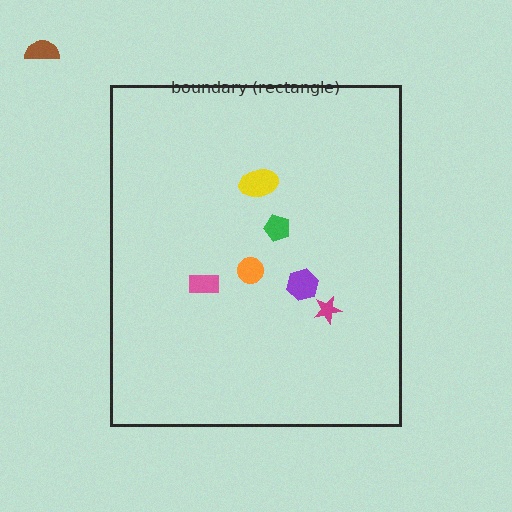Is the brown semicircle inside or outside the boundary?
Outside.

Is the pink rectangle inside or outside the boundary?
Inside.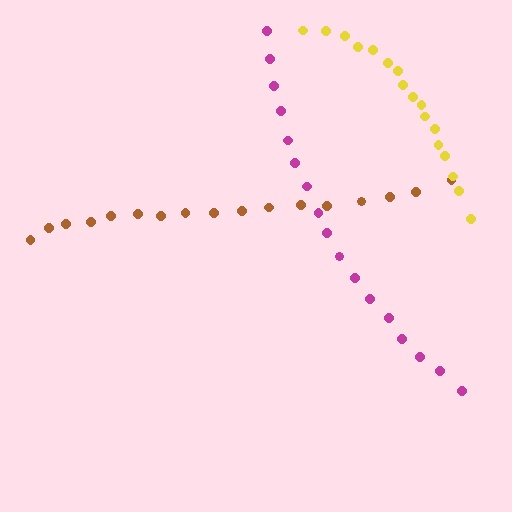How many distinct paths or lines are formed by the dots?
There are 3 distinct paths.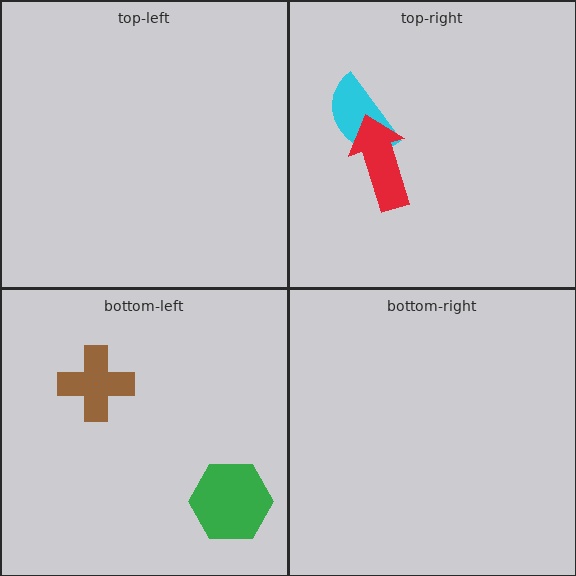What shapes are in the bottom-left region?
The green hexagon, the brown cross.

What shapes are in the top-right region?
The cyan semicircle, the red arrow.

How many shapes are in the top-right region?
2.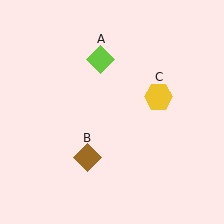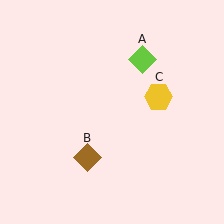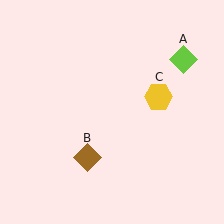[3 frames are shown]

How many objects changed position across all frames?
1 object changed position: lime diamond (object A).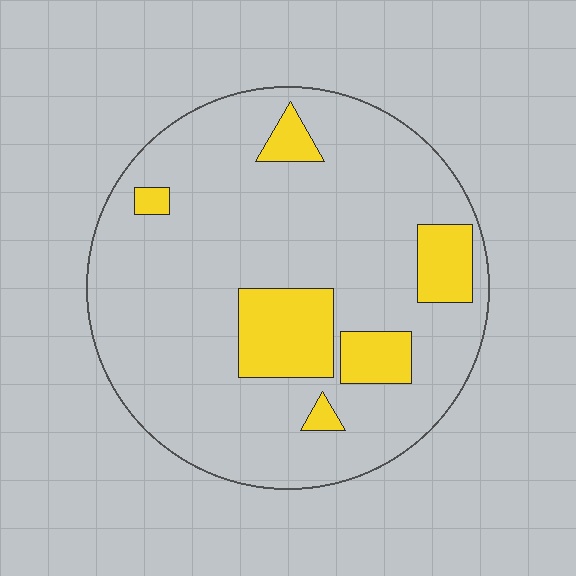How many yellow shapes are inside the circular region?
6.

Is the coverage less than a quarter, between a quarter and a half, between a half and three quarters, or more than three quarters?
Less than a quarter.